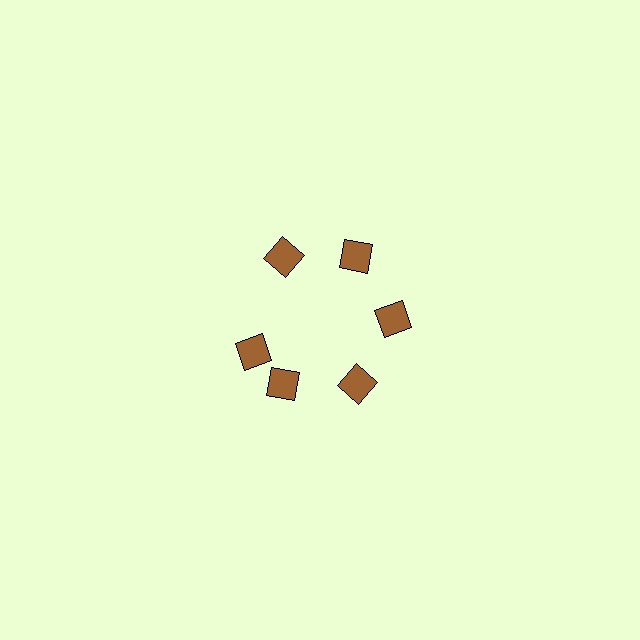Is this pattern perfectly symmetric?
No. The 6 brown diamonds are arranged in a ring, but one element near the 9 o'clock position is rotated out of alignment along the ring, breaking the 6-fold rotational symmetry.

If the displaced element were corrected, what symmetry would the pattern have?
It would have 6-fold rotational symmetry — the pattern would map onto itself every 60 degrees.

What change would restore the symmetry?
The symmetry would be restored by rotating it back into even spacing with its neighbors so that all 6 diamonds sit at equal angles and equal distance from the center.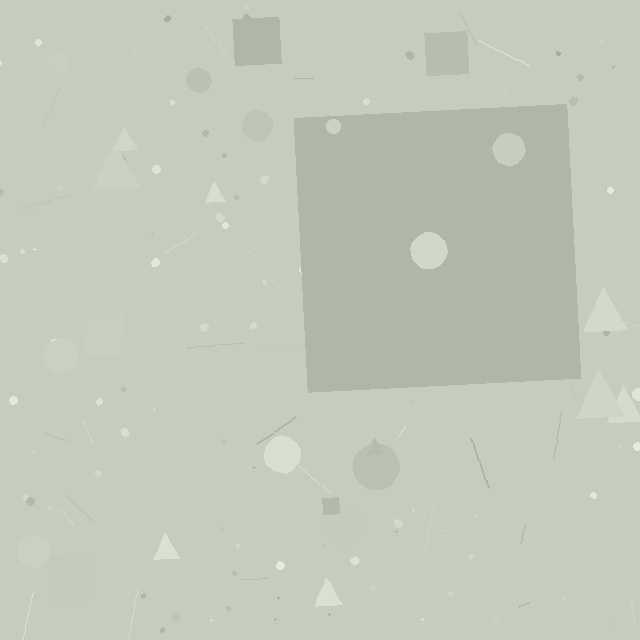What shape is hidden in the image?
A square is hidden in the image.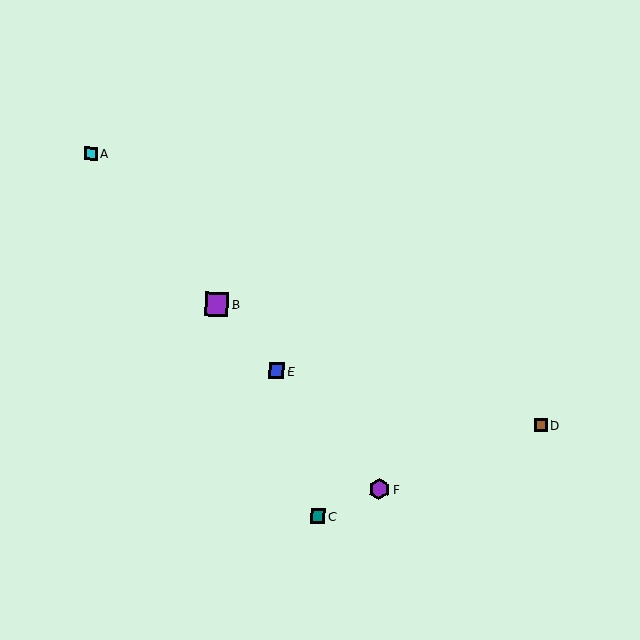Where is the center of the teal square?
The center of the teal square is at (318, 516).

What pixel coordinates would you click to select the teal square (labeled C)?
Click at (318, 516) to select the teal square C.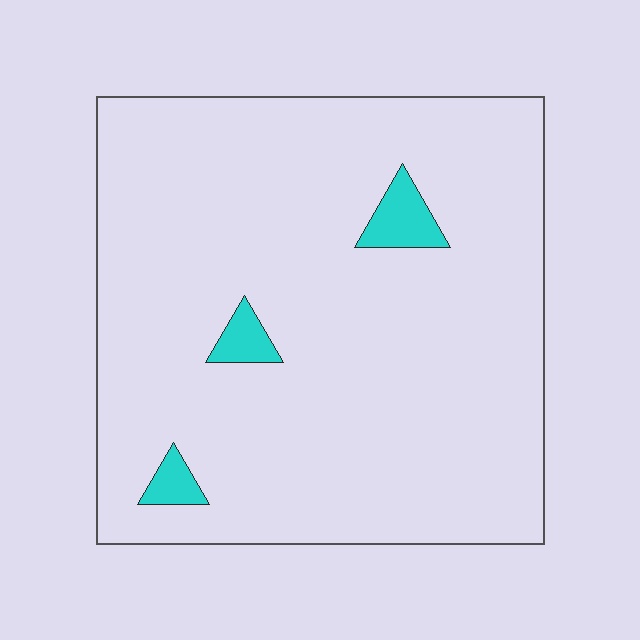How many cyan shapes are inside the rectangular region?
3.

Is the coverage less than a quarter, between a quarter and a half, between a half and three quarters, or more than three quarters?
Less than a quarter.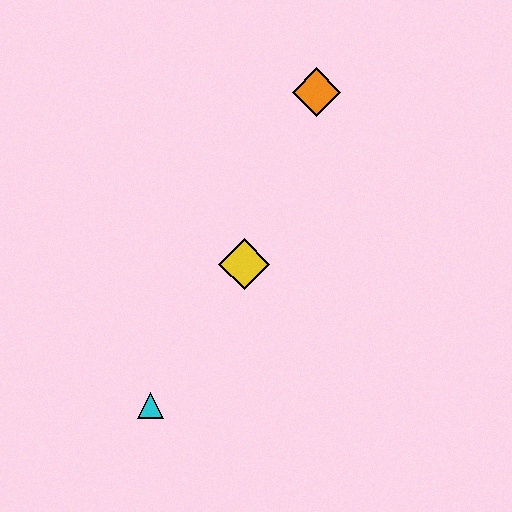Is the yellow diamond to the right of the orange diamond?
No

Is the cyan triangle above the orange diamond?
No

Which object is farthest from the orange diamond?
The cyan triangle is farthest from the orange diamond.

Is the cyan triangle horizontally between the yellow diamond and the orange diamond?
No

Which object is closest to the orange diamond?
The yellow diamond is closest to the orange diamond.